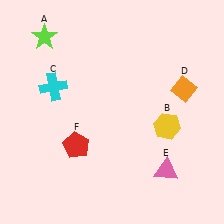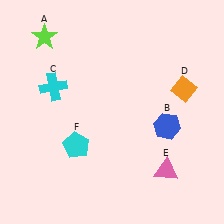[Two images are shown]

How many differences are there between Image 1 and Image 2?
There are 2 differences between the two images.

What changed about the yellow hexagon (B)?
In Image 1, B is yellow. In Image 2, it changed to blue.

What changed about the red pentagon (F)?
In Image 1, F is red. In Image 2, it changed to cyan.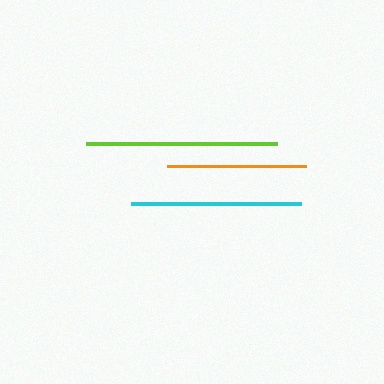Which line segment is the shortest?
The orange line is the shortest at approximately 139 pixels.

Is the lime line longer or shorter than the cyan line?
The lime line is longer than the cyan line.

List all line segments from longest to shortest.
From longest to shortest: lime, cyan, orange.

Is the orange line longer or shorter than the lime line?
The lime line is longer than the orange line.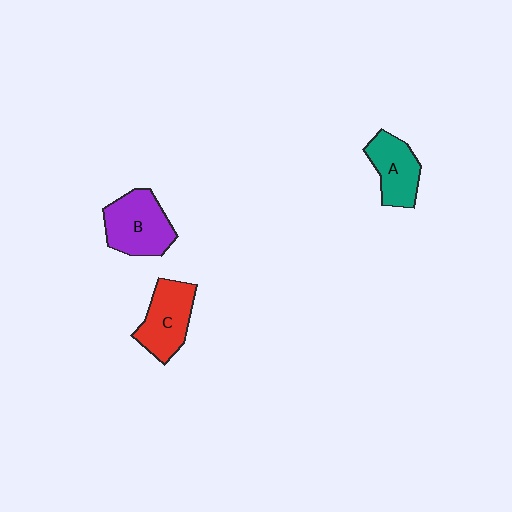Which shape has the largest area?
Shape B (purple).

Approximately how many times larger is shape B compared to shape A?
Approximately 1.3 times.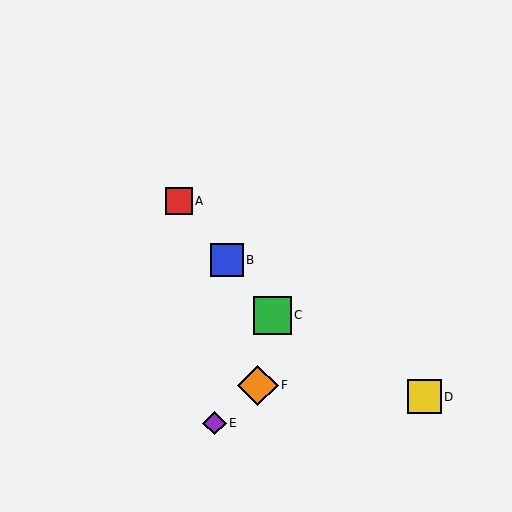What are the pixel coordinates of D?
Object D is at (424, 397).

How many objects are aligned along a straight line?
3 objects (A, B, C) are aligned along a straight line.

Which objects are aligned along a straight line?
Objects A, B, C are aligned along a straight line.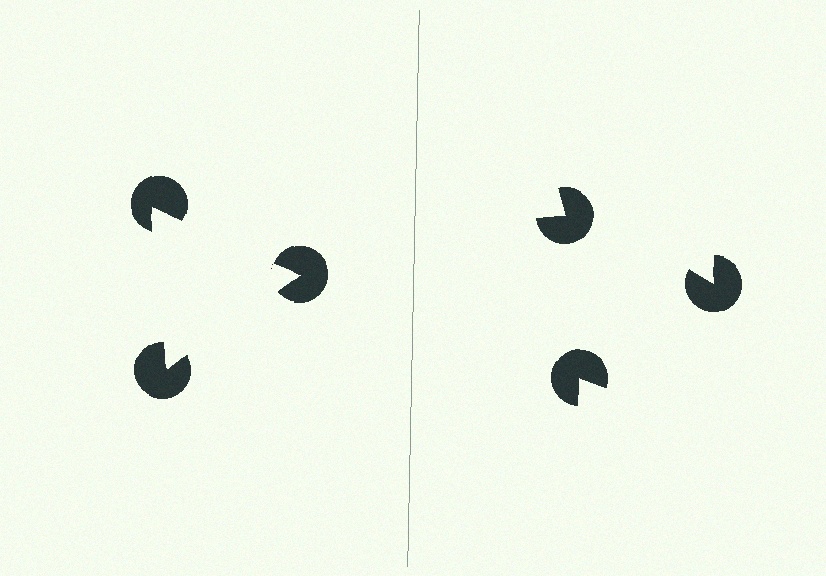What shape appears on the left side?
An illusory triangle.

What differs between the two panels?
The pac-man discs are positioned identically on both sides; only the wedge orientations differ. On the left they align to a triangle; on the right they are misaligned.